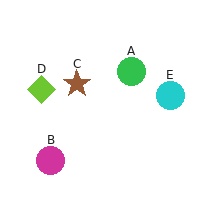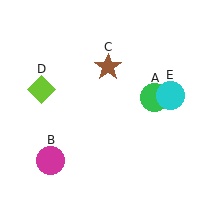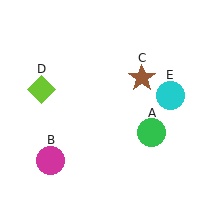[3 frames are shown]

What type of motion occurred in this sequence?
The green circle (object A), brown star (object C) rotated clockwise around the center of the scene.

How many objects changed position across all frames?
2 objects changed position: green circle (object A), brown star (object C).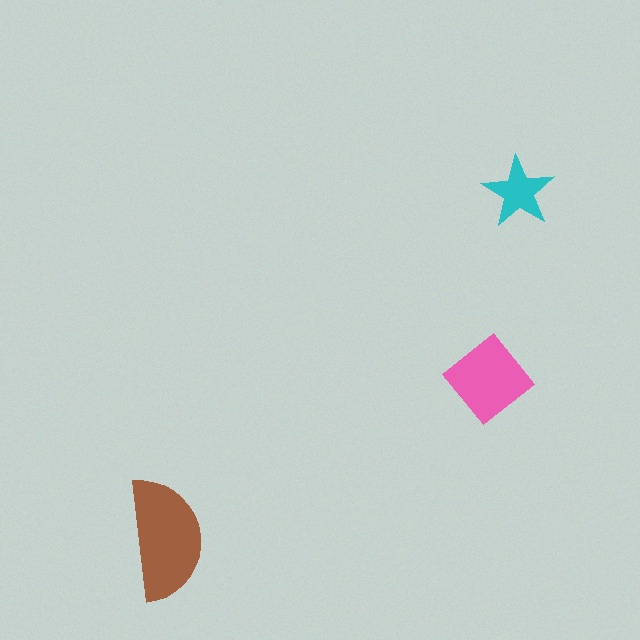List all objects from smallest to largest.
The cyan star, the pink diamond, the brown semicircle.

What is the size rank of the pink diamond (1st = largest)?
2nd.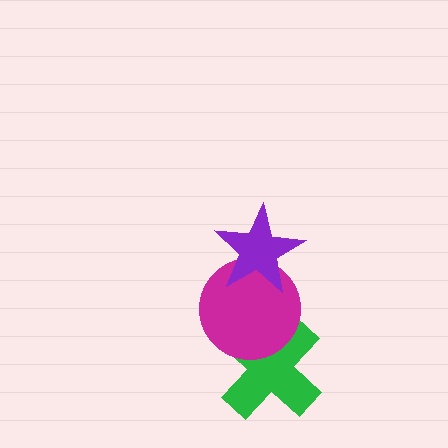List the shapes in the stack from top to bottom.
From top to bottom: the purple star, the magenta circle, the green cross.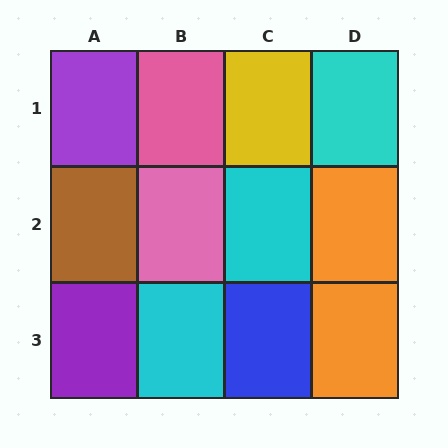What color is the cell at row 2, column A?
Brown.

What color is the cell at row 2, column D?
Orange.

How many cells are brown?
1 cell is brown.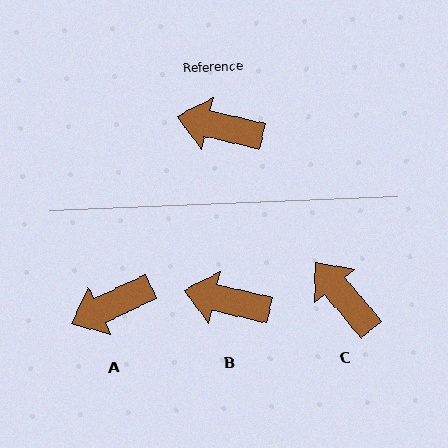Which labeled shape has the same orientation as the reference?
B.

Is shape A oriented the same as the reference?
No, it is off by about 39 degrees.